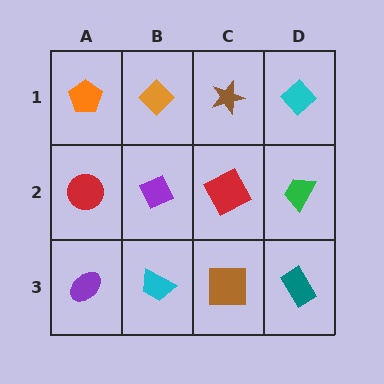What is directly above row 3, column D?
A green trapezoid.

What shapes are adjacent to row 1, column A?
A red circle (row 2, column A), an orange diamond (row 1, column B).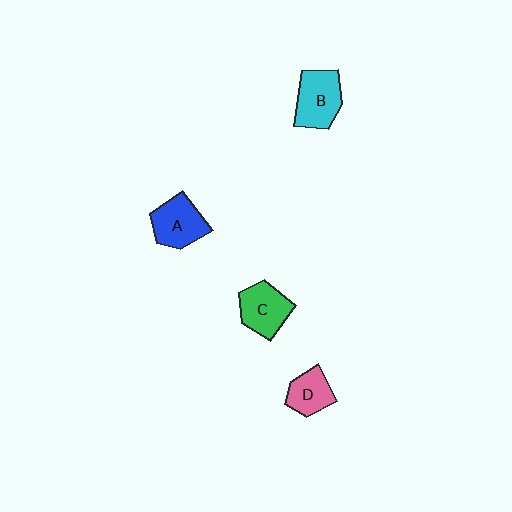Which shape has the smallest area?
Shape D (pink).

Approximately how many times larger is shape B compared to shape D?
Approximately 1.4 times.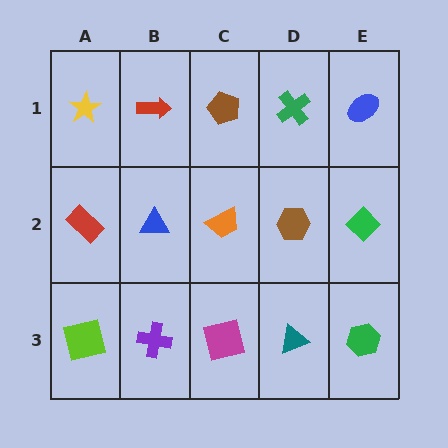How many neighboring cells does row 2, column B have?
4.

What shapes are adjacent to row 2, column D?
A green cross (row 1, column D), a teal triangle (row 3, column D), an orange trapezoid (row 2, column C), a green diamond (row 2, column E).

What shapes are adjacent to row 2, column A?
A yellow star (row 1, column A), a lime square (row 3, column A), a blue triangle (row 2, column B).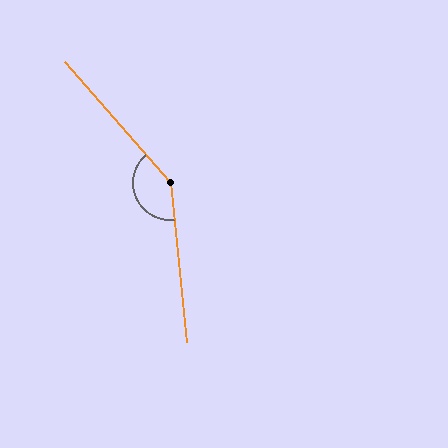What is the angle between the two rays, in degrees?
Approximately 145 degrees.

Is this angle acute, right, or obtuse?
It is obtuse.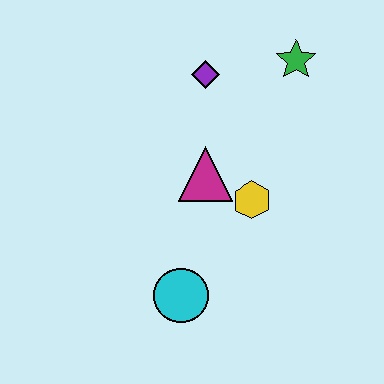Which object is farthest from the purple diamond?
The cyan circle is farthest from the purple diamond.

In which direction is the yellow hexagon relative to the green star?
The yellow hexagon is below the green star.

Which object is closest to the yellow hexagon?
The magenta triangle is closest to the yellow hexagon.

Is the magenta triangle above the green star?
No